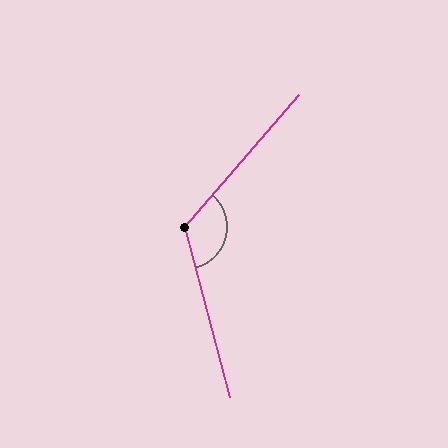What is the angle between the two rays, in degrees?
Approximately 125 degrees.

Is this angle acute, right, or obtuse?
It is obtuse.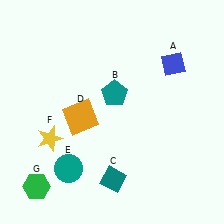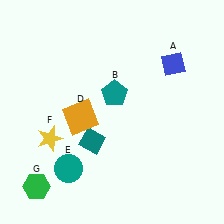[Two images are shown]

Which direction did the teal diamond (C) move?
The teal diamond (C) moved up.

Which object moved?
The teal diamond (C) moved up.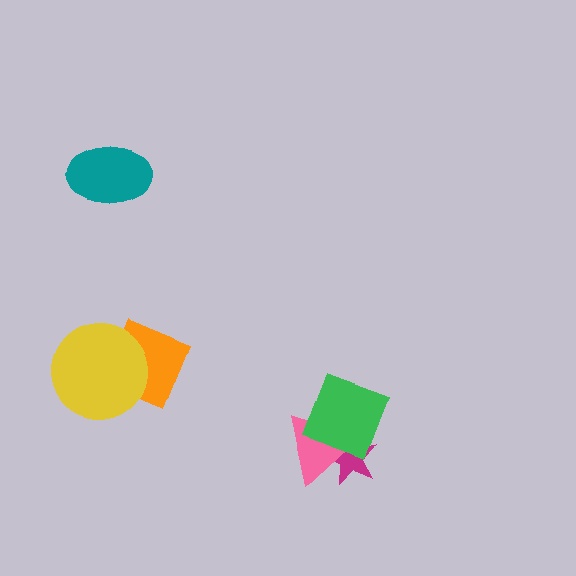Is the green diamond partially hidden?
No, no other shape covers it.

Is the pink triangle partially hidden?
Yes, it is partially covered by another shape.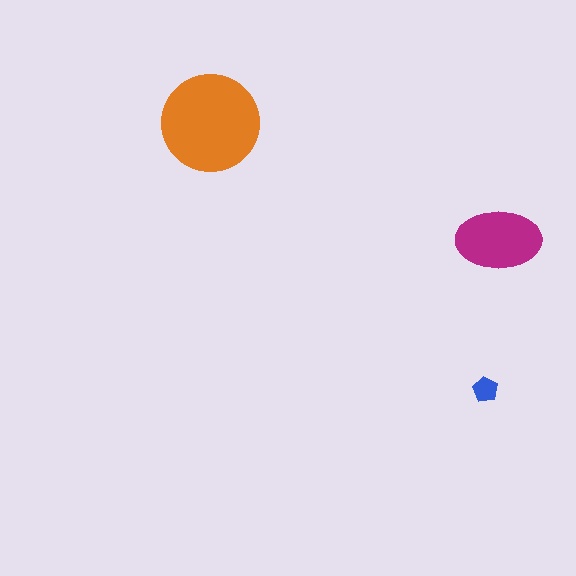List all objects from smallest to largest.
The blue pentagon, the magenta ellipse, the orange circle.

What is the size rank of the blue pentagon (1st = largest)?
3rd.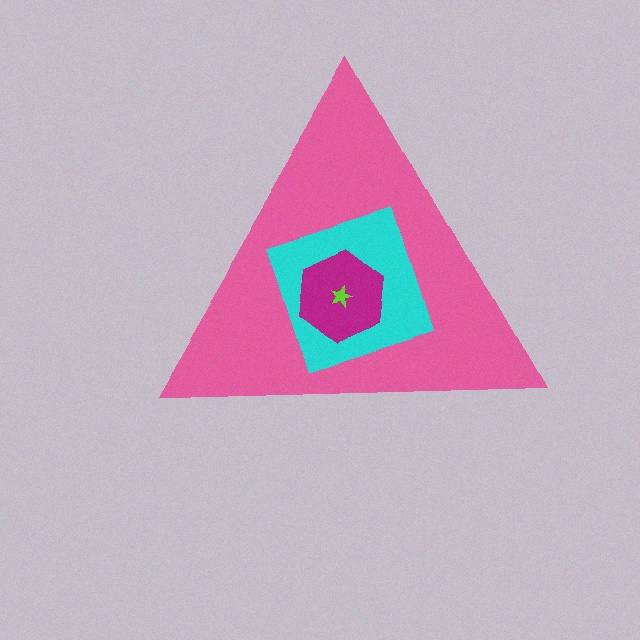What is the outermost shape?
The pink triangle.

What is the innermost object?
The lime star.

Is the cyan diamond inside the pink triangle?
Yes.